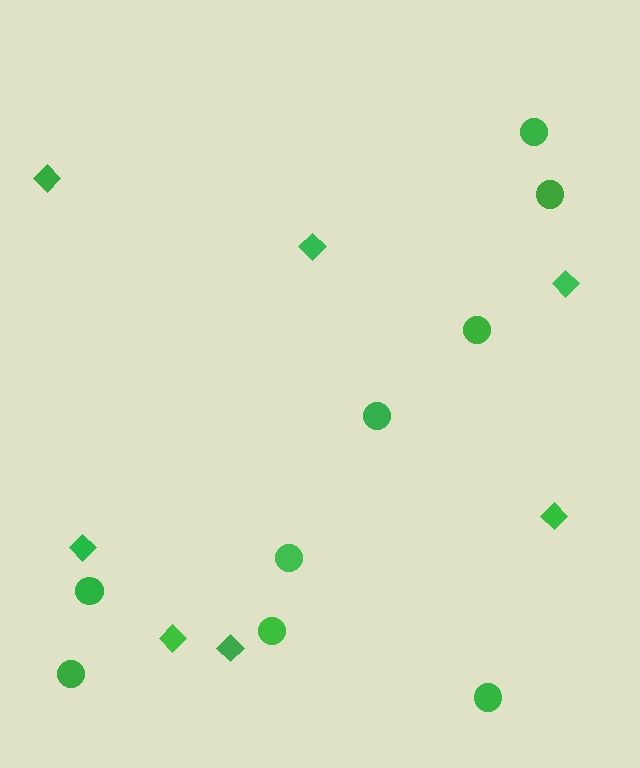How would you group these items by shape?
There are 2 groups: one group of diamonds (7) and one group of circles (9).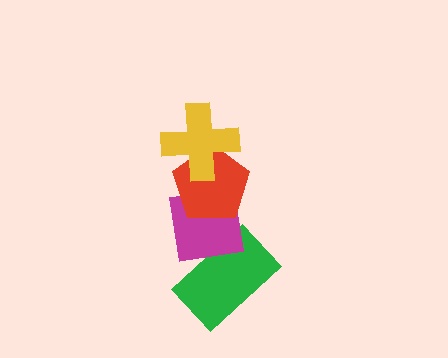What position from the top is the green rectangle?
The green rectangle is 4th from the top.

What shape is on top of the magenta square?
The red pentagon is on top of the magenta square.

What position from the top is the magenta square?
The magenta square is 3rd from the top.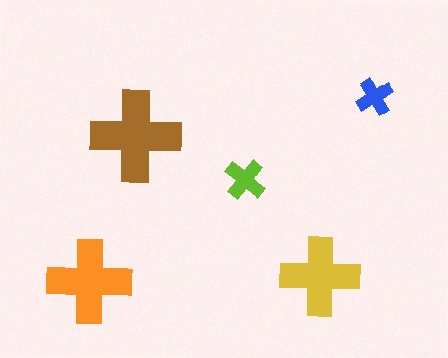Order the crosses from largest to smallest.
the brown one, the orange one, the yellow one, the lime one, the blue one.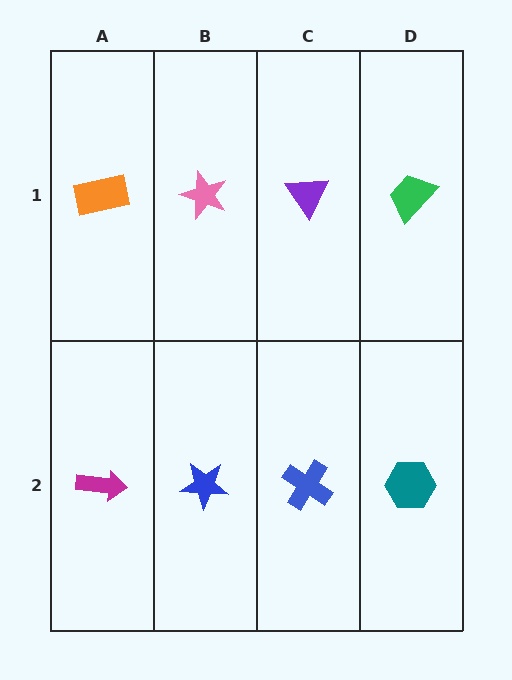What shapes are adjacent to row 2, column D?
A green trapezoid (row 1, column D), a blue cross (row 2, column C).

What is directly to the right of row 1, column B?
A purple triangle.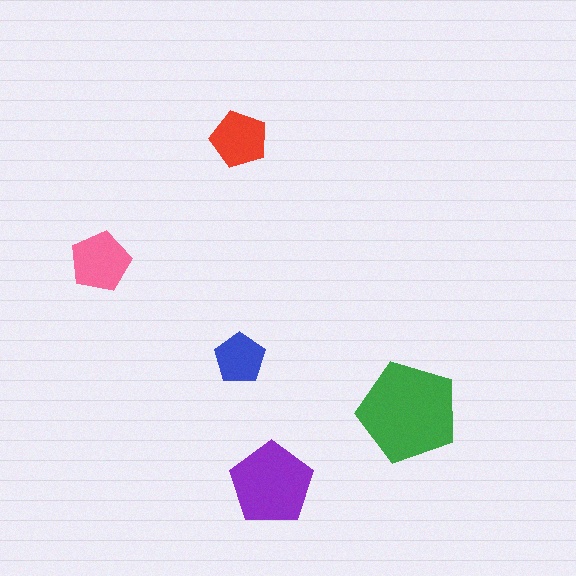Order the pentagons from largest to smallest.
the green one, the purple one, the pink one, the red one, the blue one.